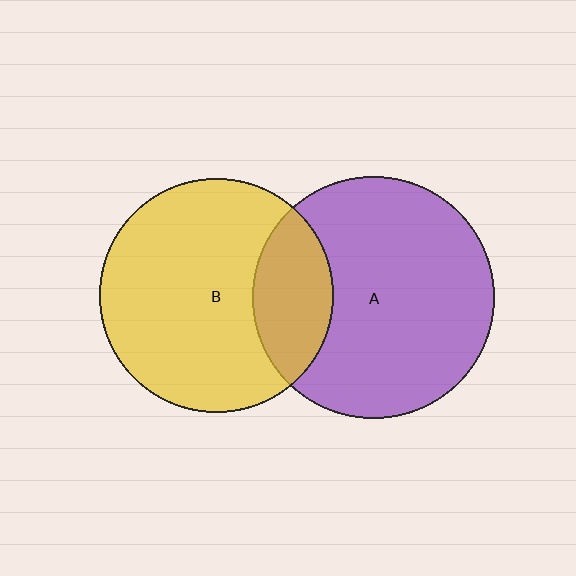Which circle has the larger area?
Circle A (purple).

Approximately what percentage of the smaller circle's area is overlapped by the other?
Approximately 25%.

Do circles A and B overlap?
Yes.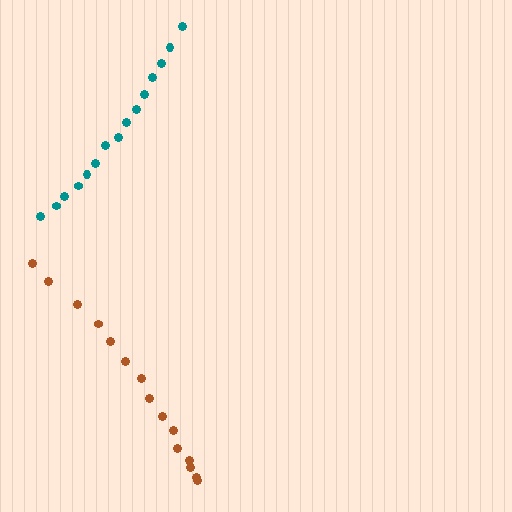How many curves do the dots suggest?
There are 2 distinct paths.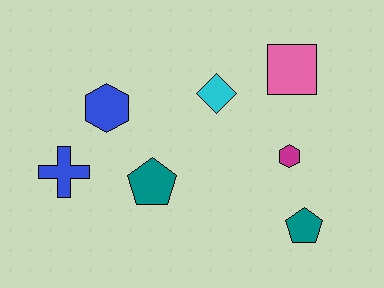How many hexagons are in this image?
There are 2 hexagons.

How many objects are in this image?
There are 7 objects.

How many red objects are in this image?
There are no red objects.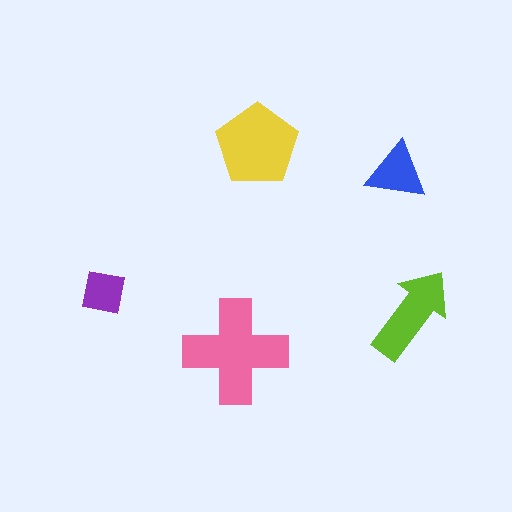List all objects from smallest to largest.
The purple square, the blue triangle, the lime arrow, the yellow pentagon, the pink cross.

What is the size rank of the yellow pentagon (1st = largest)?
2nd.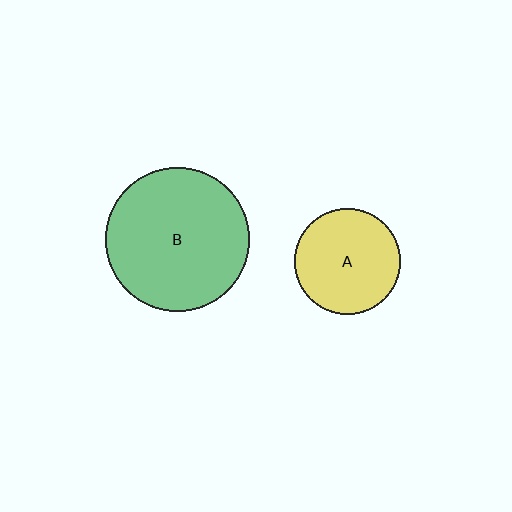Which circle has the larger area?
Circle B (green).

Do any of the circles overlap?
No, none of the circles overlap.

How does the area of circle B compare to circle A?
Approximately 1.9 times.